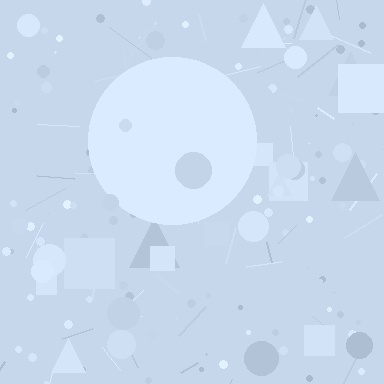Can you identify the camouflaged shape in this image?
The camouflaged shape is a circle.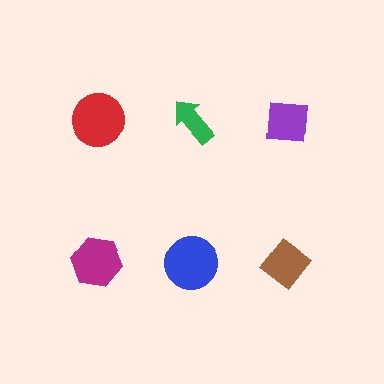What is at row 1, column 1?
A red circle.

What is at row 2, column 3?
A brown diamond.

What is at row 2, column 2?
A blue circle.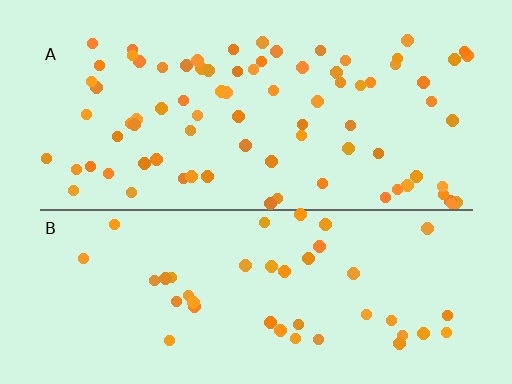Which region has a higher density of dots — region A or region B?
A (the top).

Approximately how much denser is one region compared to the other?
Approximately 1.9× — region A over region B.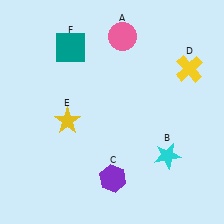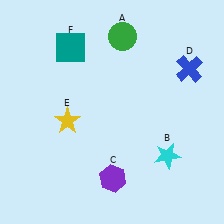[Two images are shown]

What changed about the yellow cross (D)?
In Image 1, D is yellow. In Image 2, it changed to blue.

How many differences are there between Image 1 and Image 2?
There are 2 differences between the two images.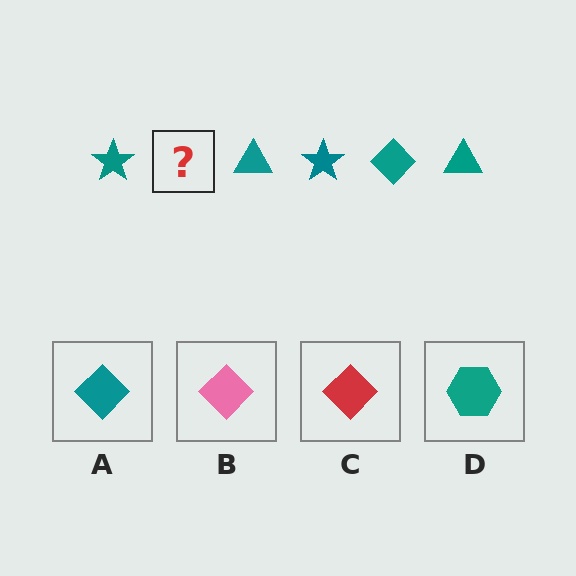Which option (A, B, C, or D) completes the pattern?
A.